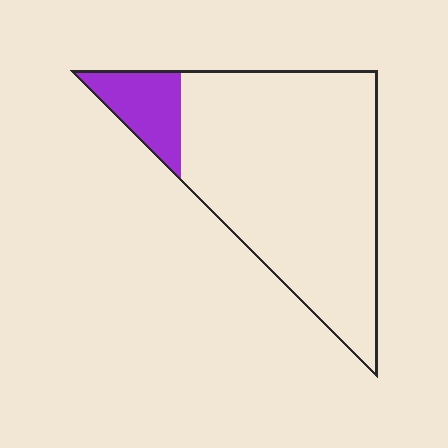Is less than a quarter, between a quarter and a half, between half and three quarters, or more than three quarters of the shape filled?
Less than a quarter.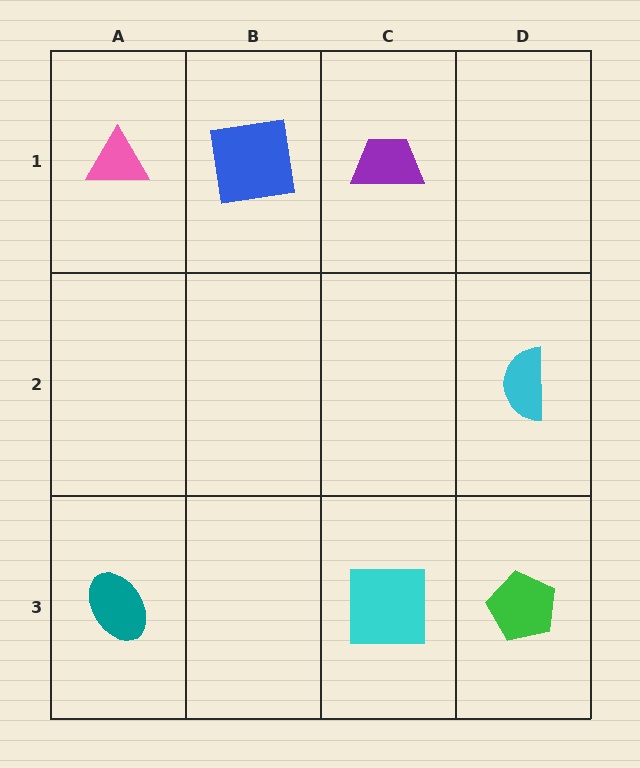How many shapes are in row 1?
3 shapes.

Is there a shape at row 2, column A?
No, that cell is empty.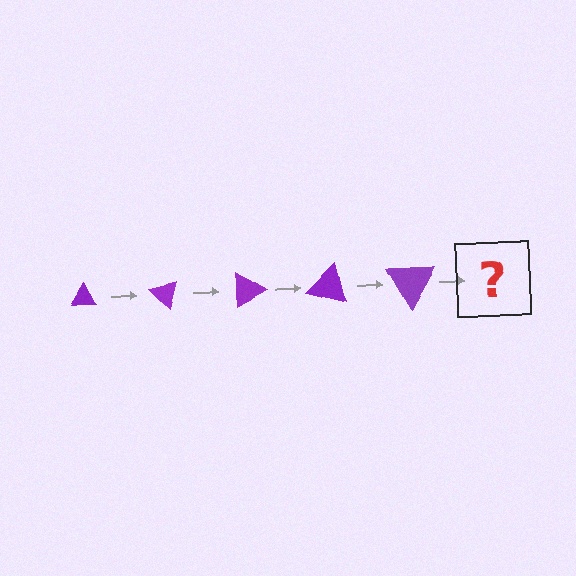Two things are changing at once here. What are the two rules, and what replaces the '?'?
The two rules are that the triangle grows larger each step and it rotates 45 degrees each step. The '?' should be a triangle, larger than the previous one and rotated 225 degrees from the start.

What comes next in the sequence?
The next element should be a triangle, larger than the previous one and rotated 225 degrees from the start.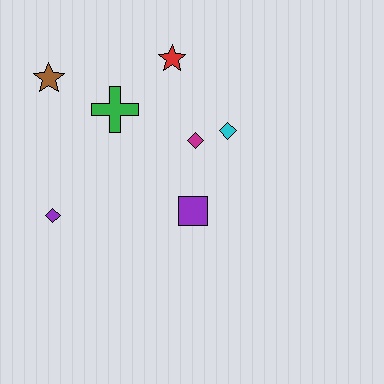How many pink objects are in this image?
There are no pink objects.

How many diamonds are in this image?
There are 3 diamonds.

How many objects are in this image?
There are 7 objects.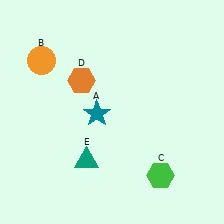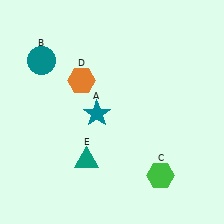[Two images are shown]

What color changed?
The circle (B) changed from orange in Image 1 to teal in Image 2.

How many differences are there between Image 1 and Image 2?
There is 1 difference between the two images.